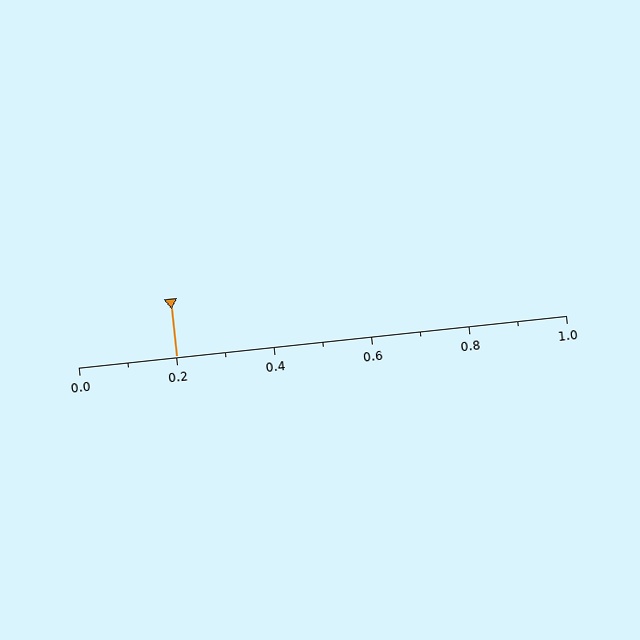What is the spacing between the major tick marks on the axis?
The major ticks are spaced 0.2 apart.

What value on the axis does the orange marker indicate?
The marker indicates approximately 0.2.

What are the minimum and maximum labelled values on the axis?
The axis runs from 0.0 to 1.0.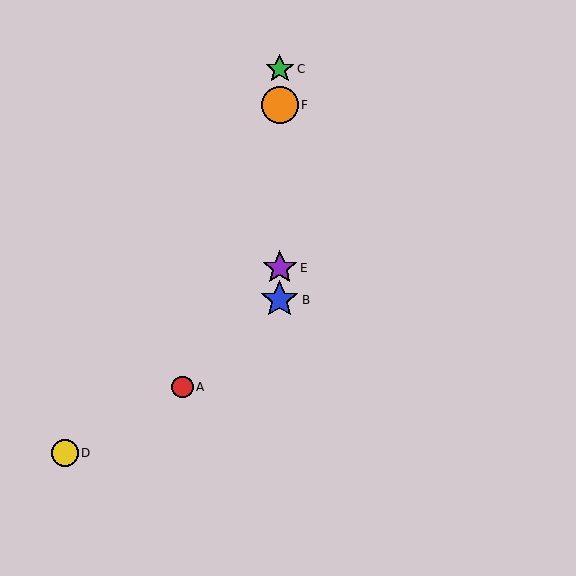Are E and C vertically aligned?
Yes, both are at x≈280.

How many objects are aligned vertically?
4 objects (B, C, E, F) are aligned vertically.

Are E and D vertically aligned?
No, E is at x≈280 and D is at x≈65.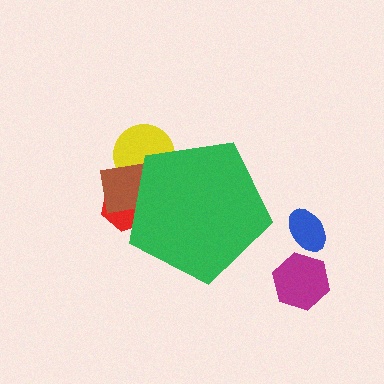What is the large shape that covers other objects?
A green pentagon.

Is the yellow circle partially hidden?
Yes, the yellow circle is partially hidden behind the green pentagon.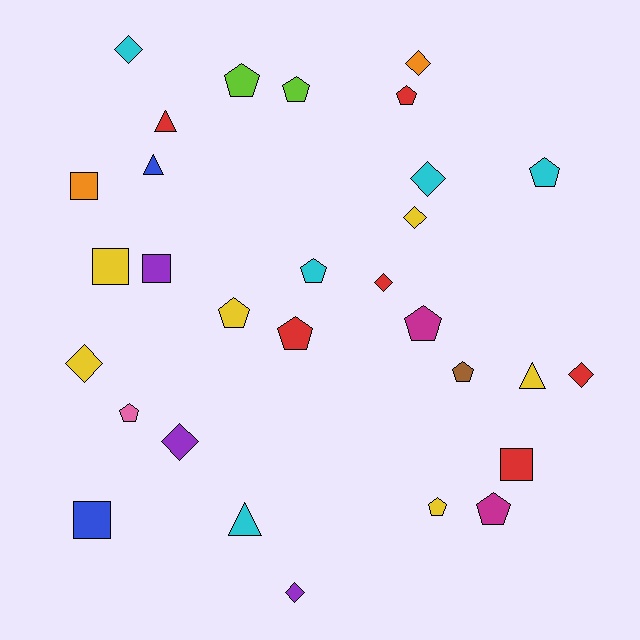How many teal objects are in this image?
There are no teal objects.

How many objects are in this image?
There are 30 objects.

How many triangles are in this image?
There are 4 triangles.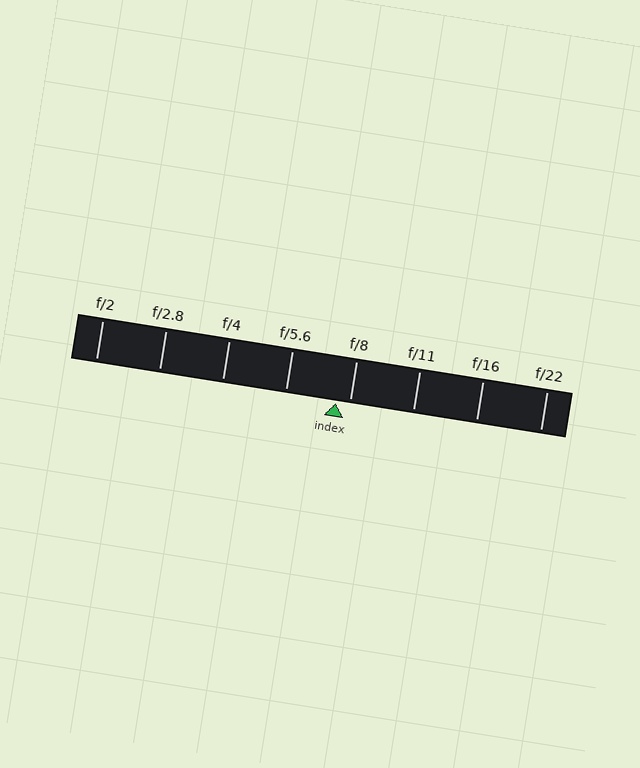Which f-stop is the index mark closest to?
The index mark is closest to f/8.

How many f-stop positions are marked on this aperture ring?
There are 8 f-stop positions marked.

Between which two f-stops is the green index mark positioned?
The index mark is between f/5.6 and f/8.